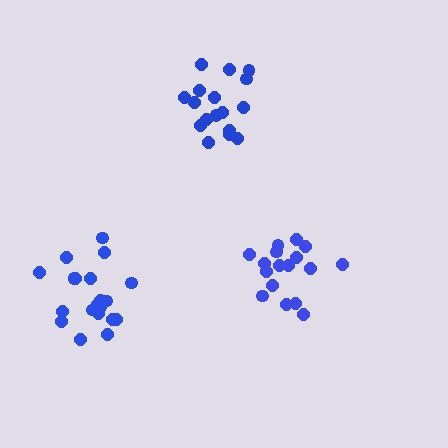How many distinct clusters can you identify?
There are 3 distinct clusters.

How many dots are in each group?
Group 1: 20 dots, Group 2: 17 dots, Group 3: 17 dots (54 total).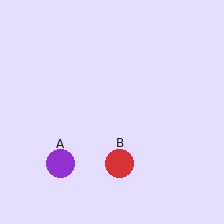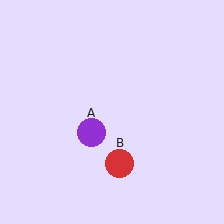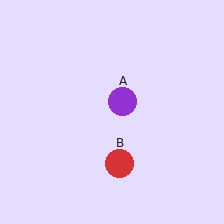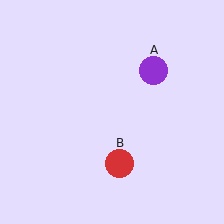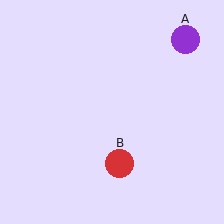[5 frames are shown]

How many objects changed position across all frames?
1 object changed position: purple circle (object A).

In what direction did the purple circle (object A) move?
The purple circle (object A) moved up and to the right.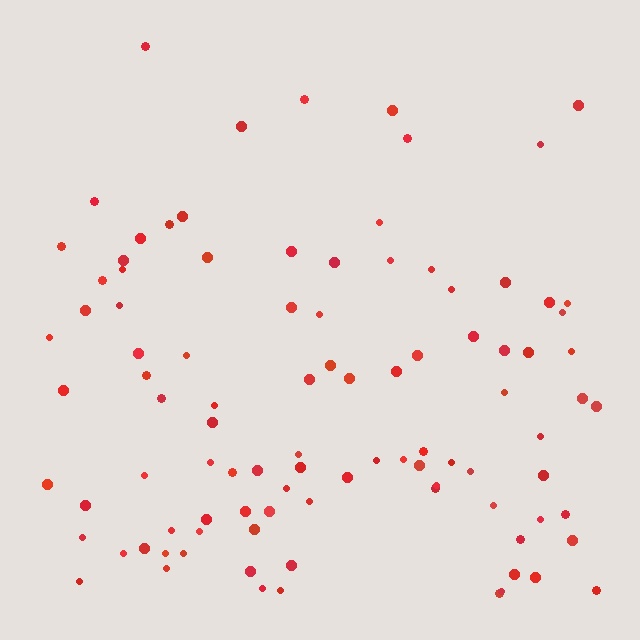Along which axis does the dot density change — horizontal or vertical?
Vertical.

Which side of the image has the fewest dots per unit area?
The top.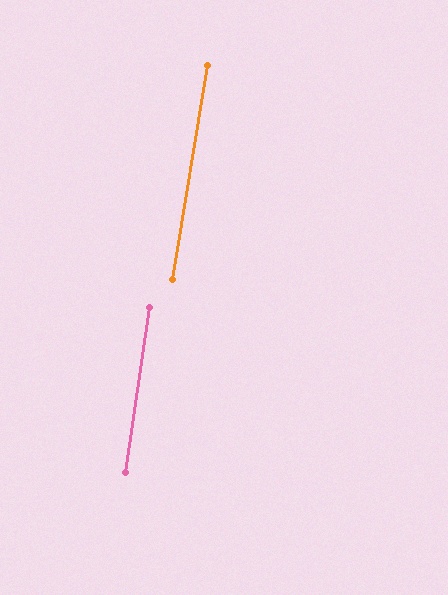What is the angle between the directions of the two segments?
Approximately 1 degree.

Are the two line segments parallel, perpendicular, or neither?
Parallel — their directions differ by only 1.0°.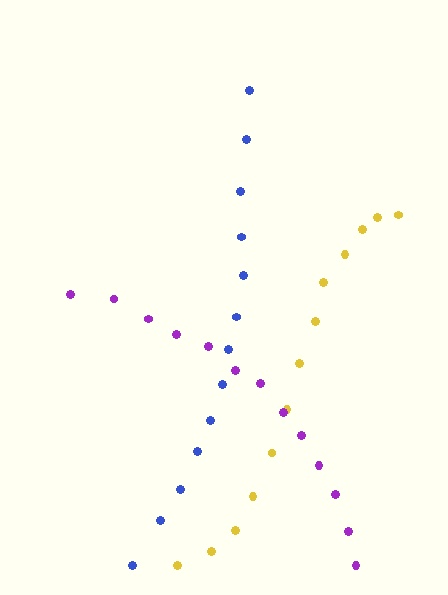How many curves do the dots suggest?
There are 3 distinct paths.